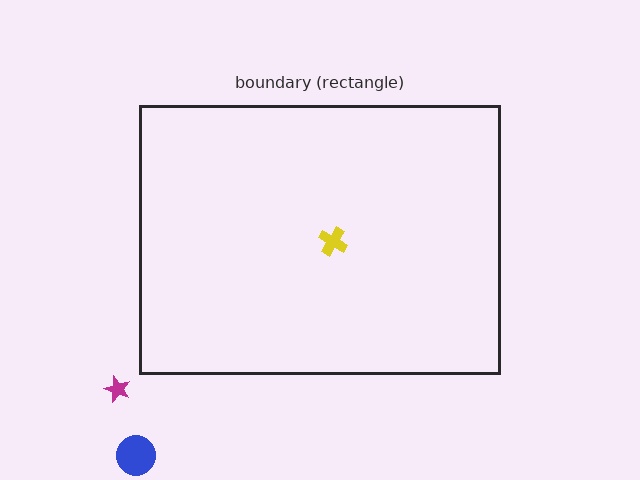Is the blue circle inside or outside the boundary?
Outside.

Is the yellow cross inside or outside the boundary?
Inside.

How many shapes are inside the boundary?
1 inside, 2 outside.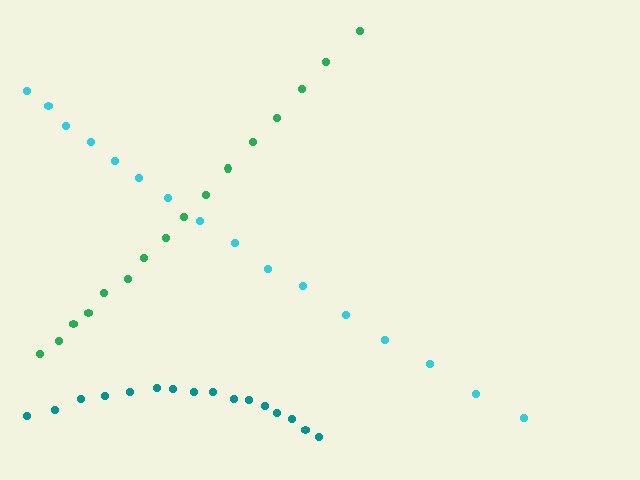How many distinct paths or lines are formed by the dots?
There are 3 distinct paths.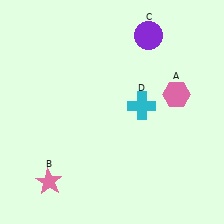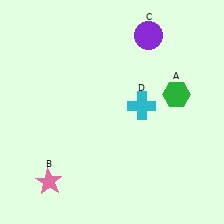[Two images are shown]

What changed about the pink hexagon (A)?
In Image 1, A is pink. In Image 2, it changed to green.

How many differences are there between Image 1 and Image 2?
There is 1 difference between the two images.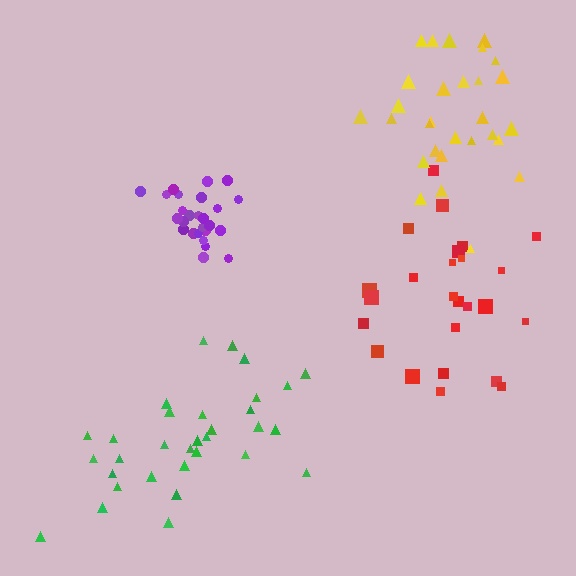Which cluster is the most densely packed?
Purple.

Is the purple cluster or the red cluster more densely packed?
Purple.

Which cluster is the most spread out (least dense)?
Green.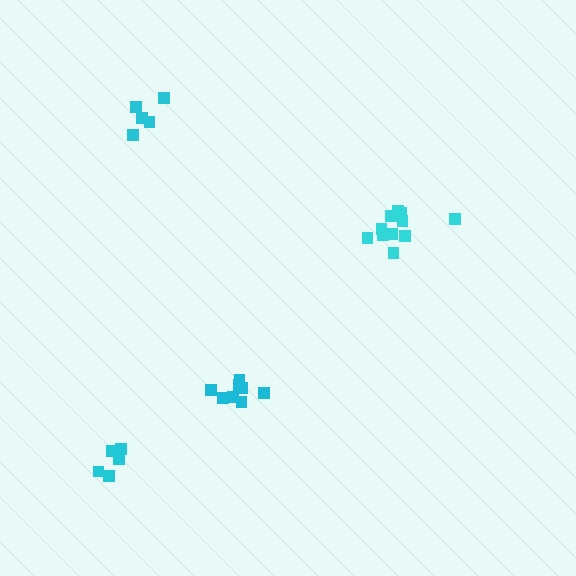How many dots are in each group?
Group 1: 8 dots, Group 2: 5 dots, Group 3: 11 dots, Group 4: 6 dots (30 total).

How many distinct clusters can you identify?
There are 4 distinct clusters.